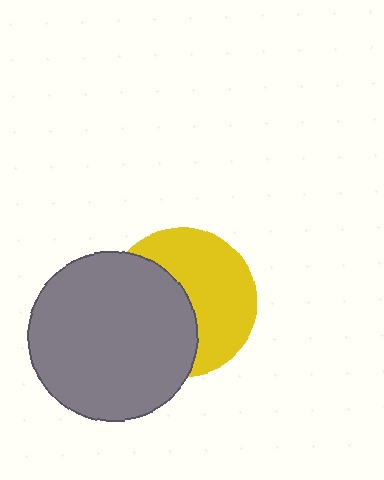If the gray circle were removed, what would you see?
You would see the complete yellow circle.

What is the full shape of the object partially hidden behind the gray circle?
The partially hidden object is a yellow circle.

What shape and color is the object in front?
The object in front is a gray circle.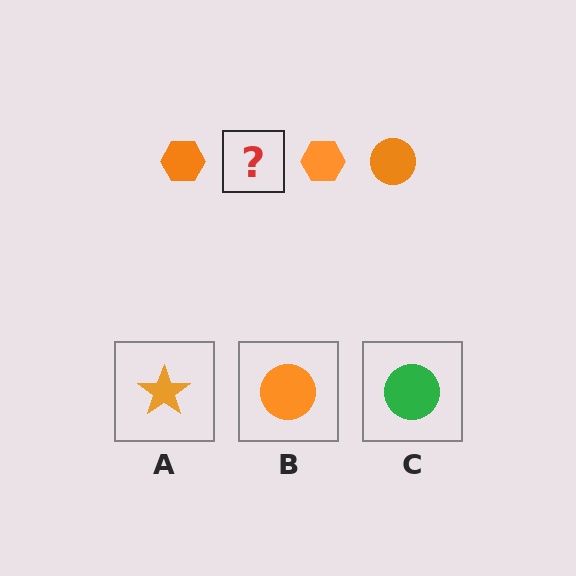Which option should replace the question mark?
Option B.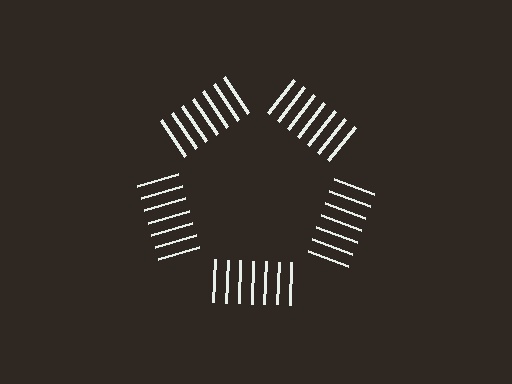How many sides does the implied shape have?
5 sides — the line-ends trace a pentagon.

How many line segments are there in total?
35 — 7 along each of the 5 edges.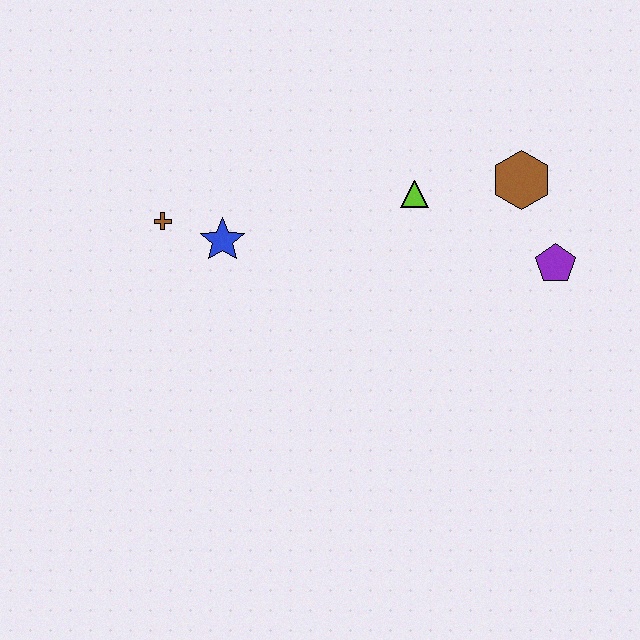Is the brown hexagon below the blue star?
No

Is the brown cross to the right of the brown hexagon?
No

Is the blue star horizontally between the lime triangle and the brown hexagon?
No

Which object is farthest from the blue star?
The purple pentagon is farthest from the blue star.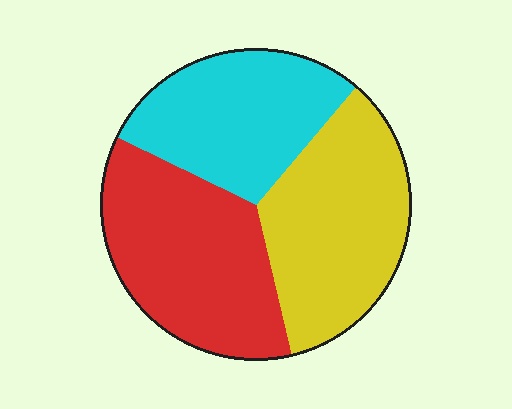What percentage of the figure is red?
Red takes up between a third and a half of the figure.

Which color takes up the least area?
Cyan, at roughly 30%.